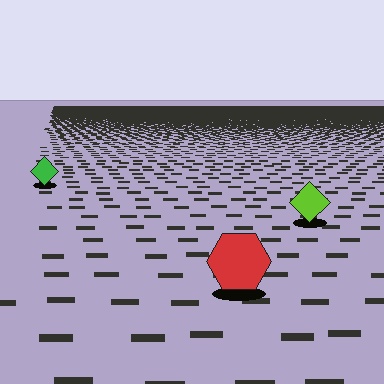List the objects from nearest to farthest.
From nearest to farthest: the red hexagon, the lime diamond, the green diamond.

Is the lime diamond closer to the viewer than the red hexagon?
No. The red hexagon is closer — you can tell from the texture gradient: the ground texture is coarser near it.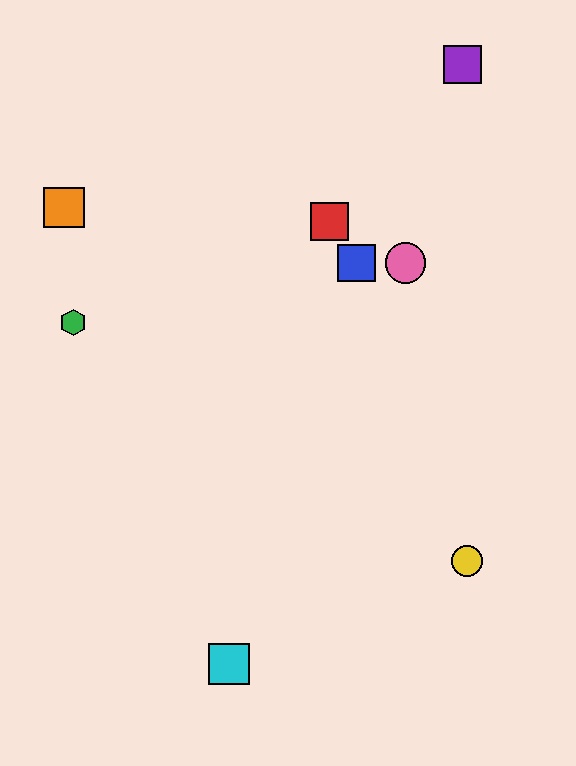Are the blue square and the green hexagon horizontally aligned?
No, the blue square is at y≈263 and the green hexagon is at y≈322.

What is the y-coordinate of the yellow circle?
The yellow circle is at y≈561.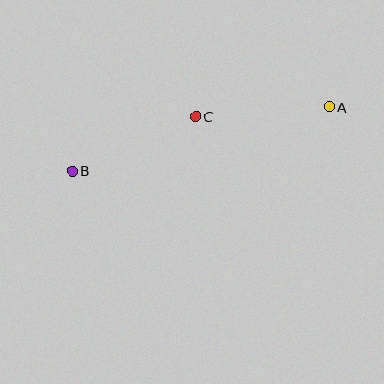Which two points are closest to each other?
Points A and C are closest to each other.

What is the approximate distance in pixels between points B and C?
The distance between B and C is approximately 135 pixels.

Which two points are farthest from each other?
Points A and B are farthest from each other.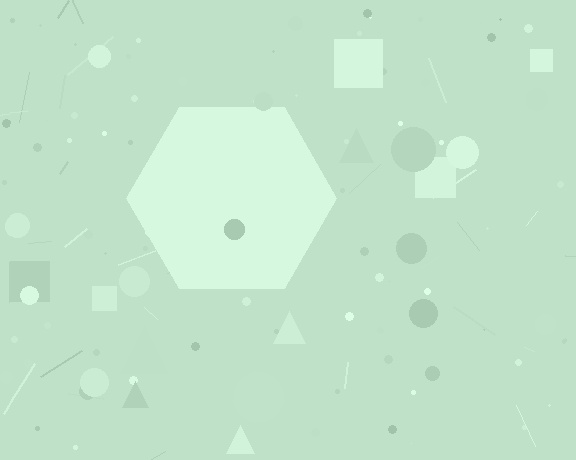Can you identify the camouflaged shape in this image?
The camouflaged shape is a hexagon.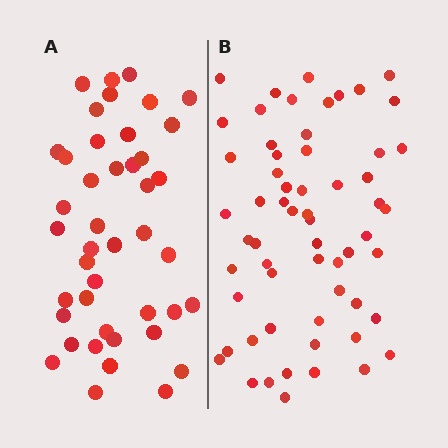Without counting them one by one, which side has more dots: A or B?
Region B (the right region) has more dots.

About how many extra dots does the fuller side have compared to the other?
Region B has approximately 15 more dots than region A.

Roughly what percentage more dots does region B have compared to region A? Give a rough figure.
About 40% more.